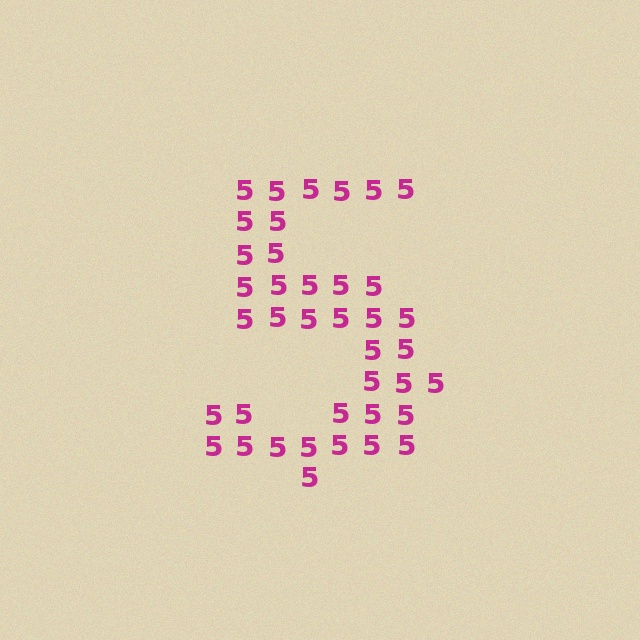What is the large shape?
The large shape is the digit 5.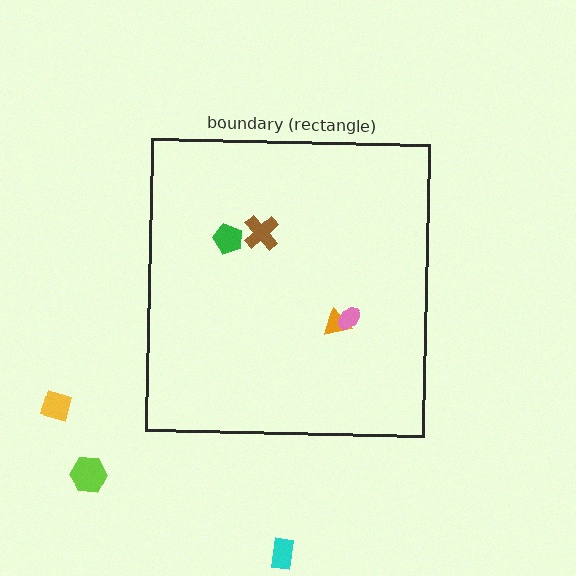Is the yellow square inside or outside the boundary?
Outside.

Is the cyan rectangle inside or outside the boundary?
Outside.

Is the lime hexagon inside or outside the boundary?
Outside.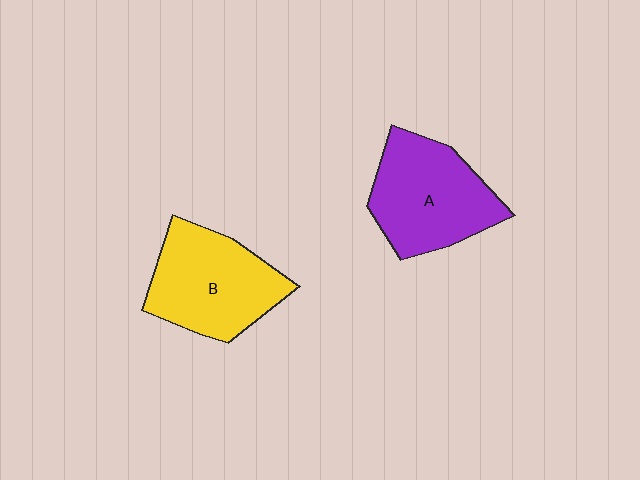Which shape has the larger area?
Shape A (purple).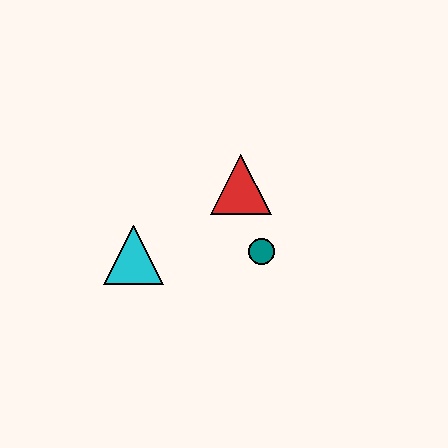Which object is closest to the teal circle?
The red triangle is closest to the teal circle.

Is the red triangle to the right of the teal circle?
No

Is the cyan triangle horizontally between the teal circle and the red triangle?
No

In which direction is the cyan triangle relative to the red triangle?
The cyan triangle is to the left of the red triangle.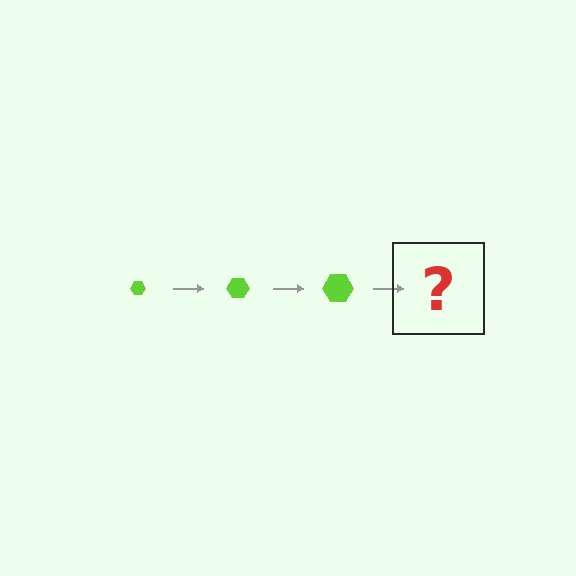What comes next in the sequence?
The next element should be a lime hexagon, larger than the previous one.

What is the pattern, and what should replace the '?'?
The pattern is that the hexagon gets progressively larger each step. The '?' should be a lime hexagon, larger than the previous one.